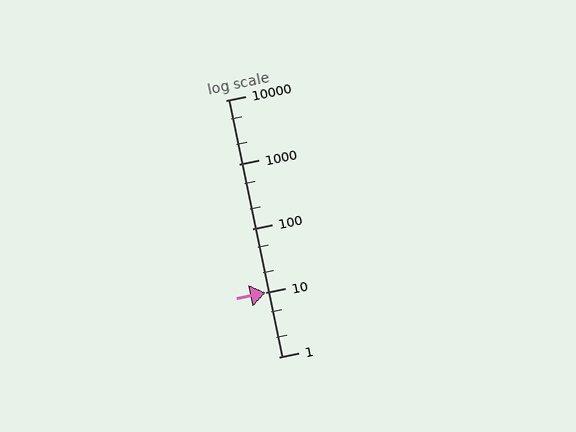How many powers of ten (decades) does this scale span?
The scale spans 4 decades, from 1 to 10000.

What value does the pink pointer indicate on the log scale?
The pointer indicates approximately 10.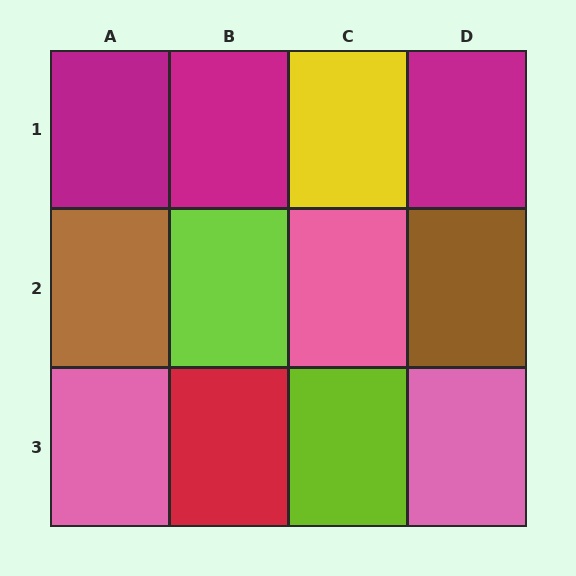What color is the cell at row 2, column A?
Brown.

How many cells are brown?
2 cells are brown.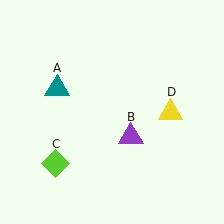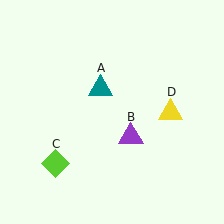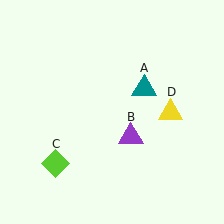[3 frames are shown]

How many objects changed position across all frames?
1 object changed position: teal triangle (object A).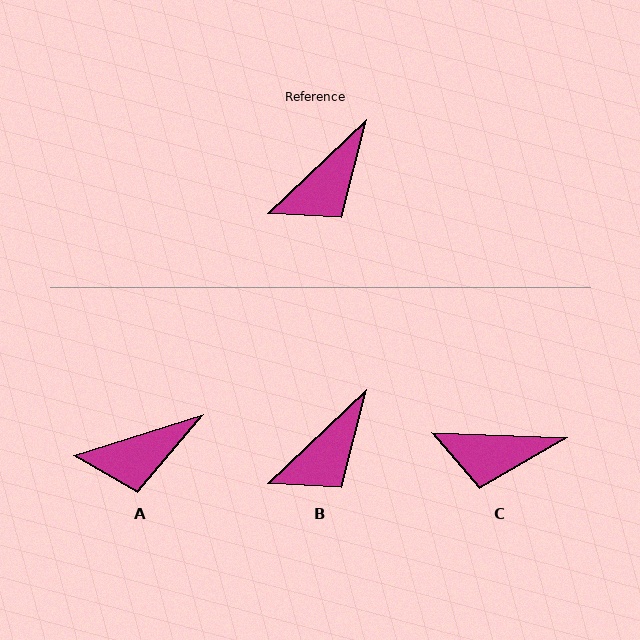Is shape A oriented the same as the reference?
No, it is off by about 26 degrees.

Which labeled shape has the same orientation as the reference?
B.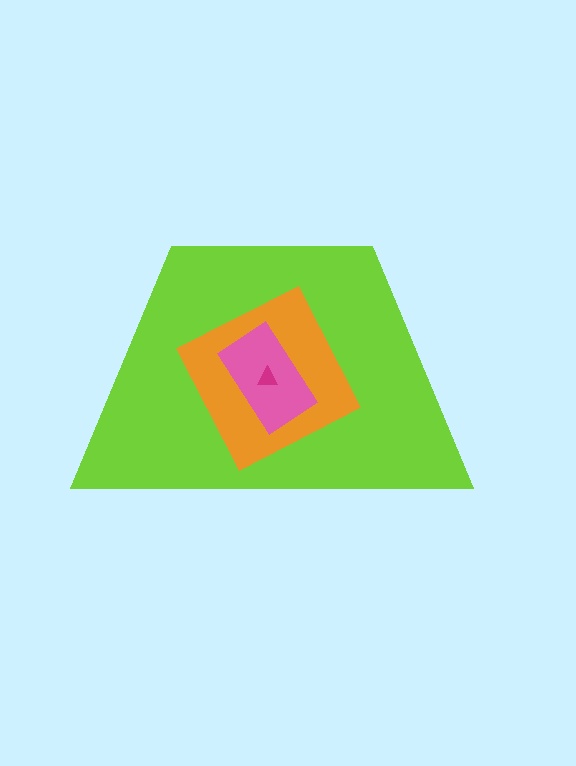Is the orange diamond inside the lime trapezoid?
Yes.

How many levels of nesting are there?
4.